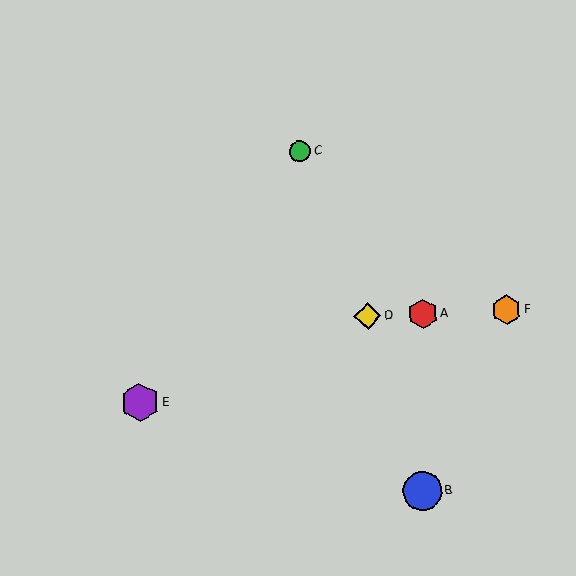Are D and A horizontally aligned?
Yes, both are at y≈316.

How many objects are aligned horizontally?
3 objects (A, D, F) are aligned horizontally.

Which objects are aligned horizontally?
Objects A, D, F are aligned horizontally.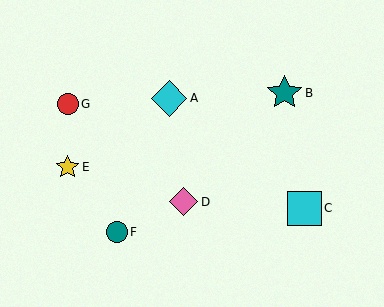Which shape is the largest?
The cyan diamond (labeled A) is the largest.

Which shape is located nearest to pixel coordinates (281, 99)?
The teal star (labeled B) at (284, 93) is nearest to that location.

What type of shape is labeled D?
Shape D is a pink diamond.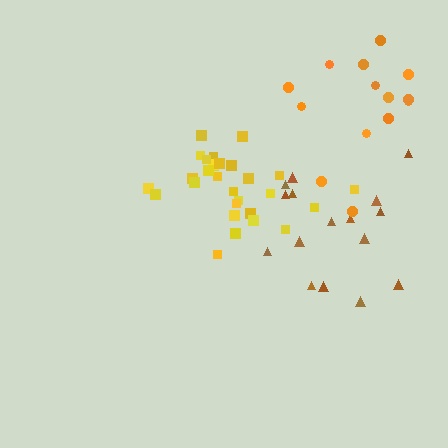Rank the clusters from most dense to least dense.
yellow, orange, brown.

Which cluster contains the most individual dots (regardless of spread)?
Yellow (29).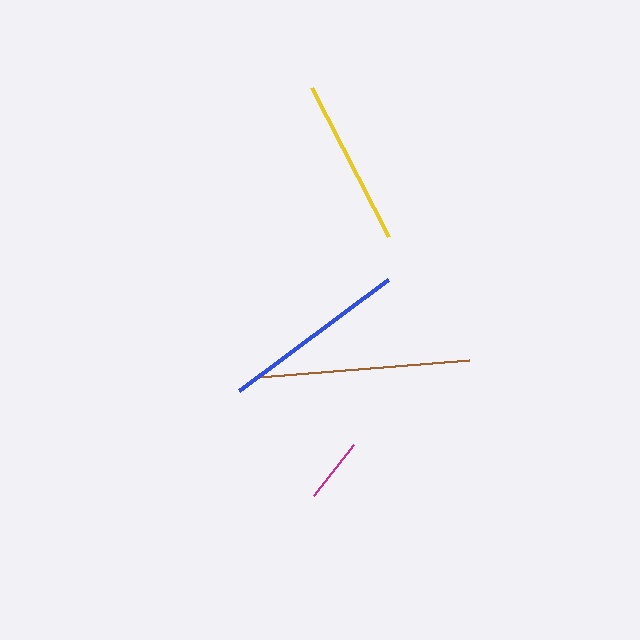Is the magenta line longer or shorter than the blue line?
The blue line is longer than the magenta line.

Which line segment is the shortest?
The magenta line is the shortest at approximately 65 pixels.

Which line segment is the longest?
The brown line is the longest at approximately 211 pixels.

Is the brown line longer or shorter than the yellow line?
The brown line is longer than the yellow line.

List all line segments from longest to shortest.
From longest to shortest: brown, blue, yellow, magenta.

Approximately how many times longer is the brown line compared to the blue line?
The brown line is approximately 1.1 times the length of the blue line.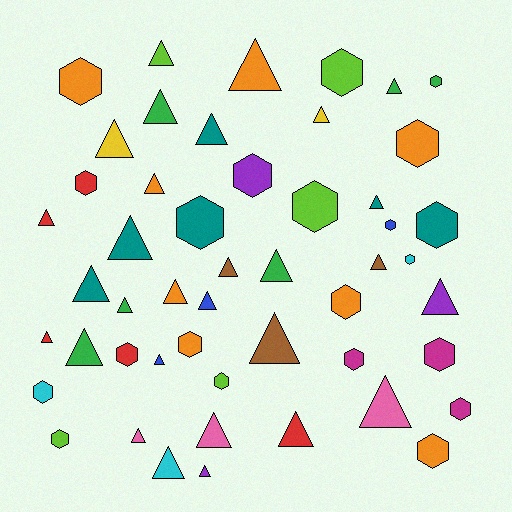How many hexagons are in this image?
There are 21 hexagons.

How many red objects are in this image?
There are 5 red objects.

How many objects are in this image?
There are 50 objects.